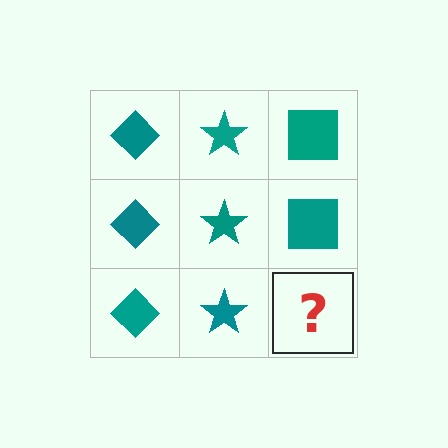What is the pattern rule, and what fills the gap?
The rule is that each column has a consistent shape. The gap should be filled with a teal square.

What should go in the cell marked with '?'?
The missing cell should contain a teal square.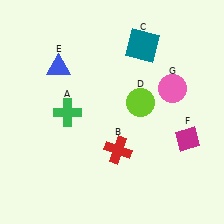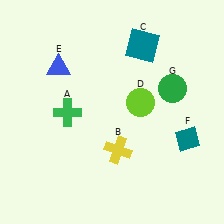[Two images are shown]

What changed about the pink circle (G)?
In Image 1, G is pink. In Image 2, it changed to green.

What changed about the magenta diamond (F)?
In Image 1, F is magenta. In Image 2, it changed to teal.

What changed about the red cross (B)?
In Image 1, B is red. In Image 2, it changed to yellow.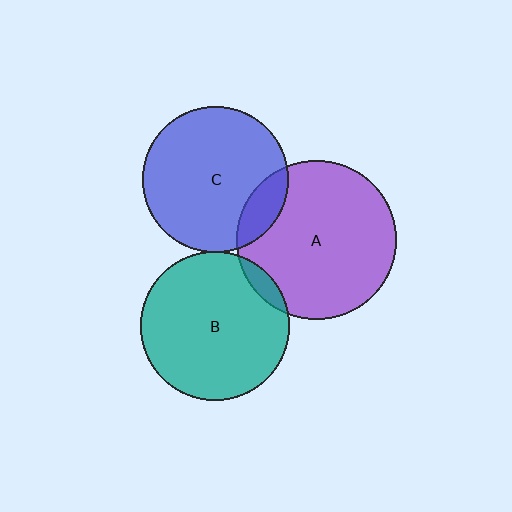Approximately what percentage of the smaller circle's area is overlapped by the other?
Approximately 5%.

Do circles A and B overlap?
Yes.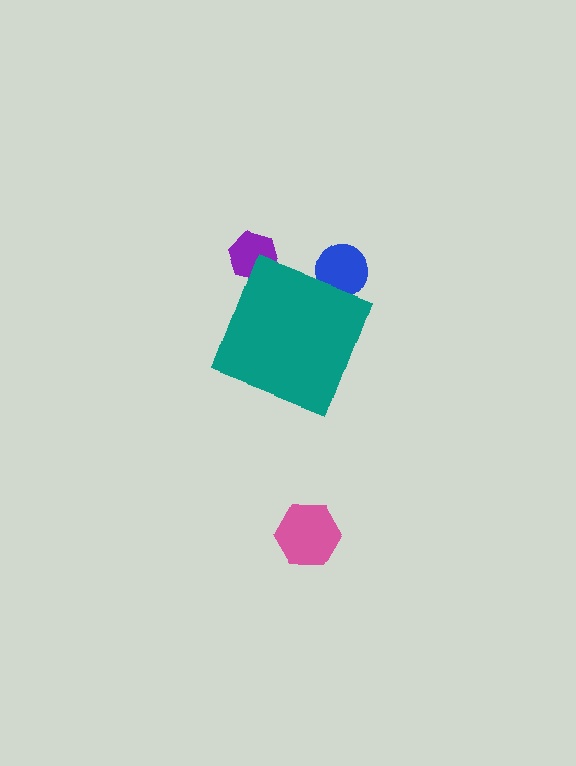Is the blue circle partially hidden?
Yes, the blue circle is partially hidden behind the teal diamond.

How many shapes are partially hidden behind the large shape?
2 shapes are partially hidden.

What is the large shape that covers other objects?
A teal diamond.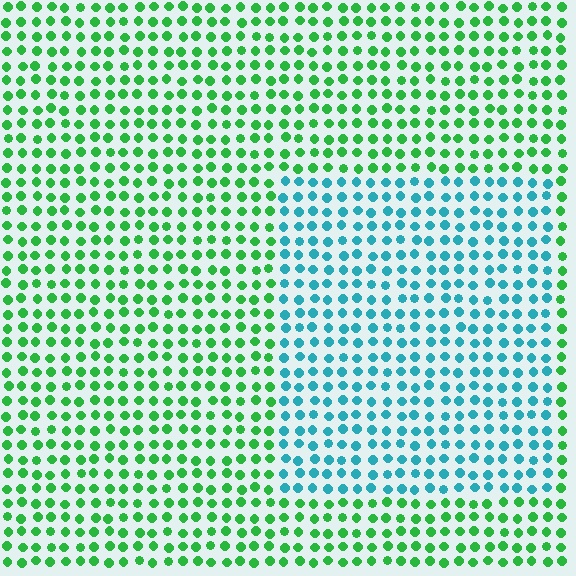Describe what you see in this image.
The image is filled with small green elements in a uniform arrangement. A rectangle-shaped region is visible where the elements are tinted to a slightly different hue, forming a subtle color boundary.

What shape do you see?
I see a rectangle.